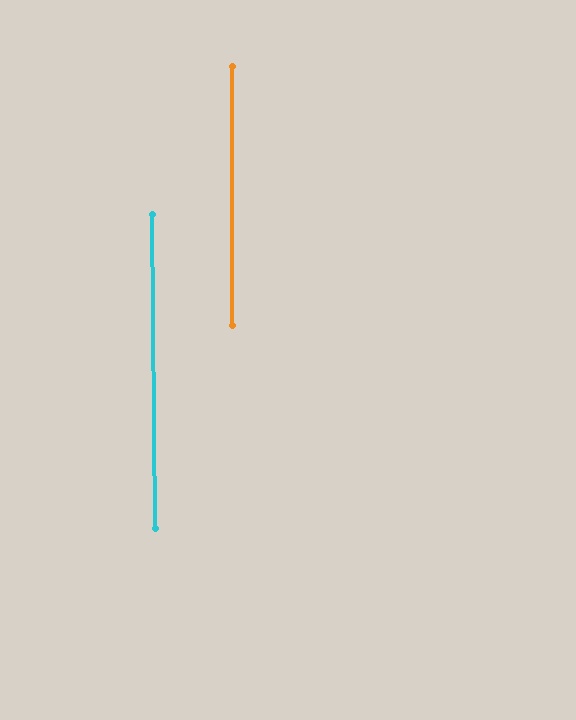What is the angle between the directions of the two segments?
Approximately 1 degree.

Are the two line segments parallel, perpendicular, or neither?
Parallel — their directions differ by only 0.5°.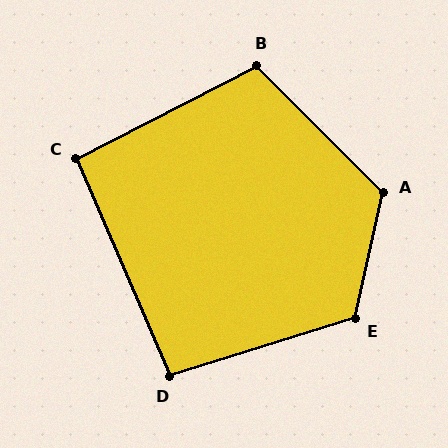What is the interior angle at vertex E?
Approximately 120 degrees (obtuse).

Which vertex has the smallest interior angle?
C, at approximately 94 degrees.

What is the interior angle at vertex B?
Approximately 107 degrees (obtuse).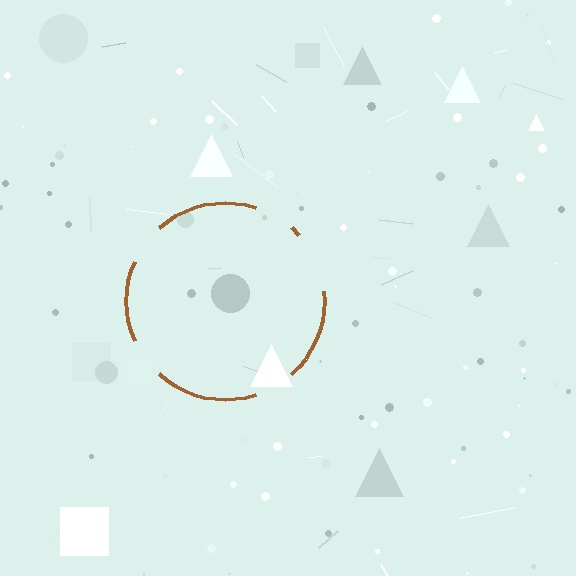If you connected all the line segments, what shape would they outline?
They would outline a circle.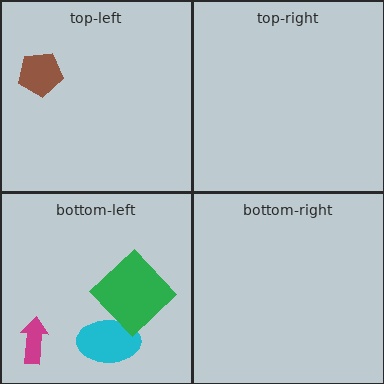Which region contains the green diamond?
The bottom-left region.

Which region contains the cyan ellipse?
The bottom-left region.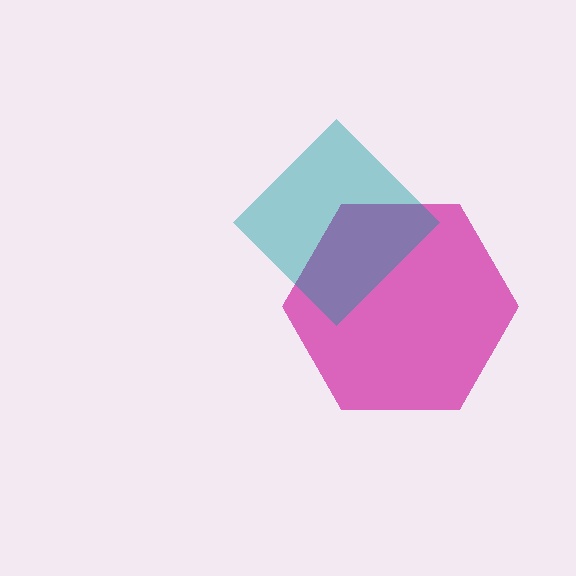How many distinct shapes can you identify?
There are 2 distinct shapes: a magenta hexagon, a teal diamond.